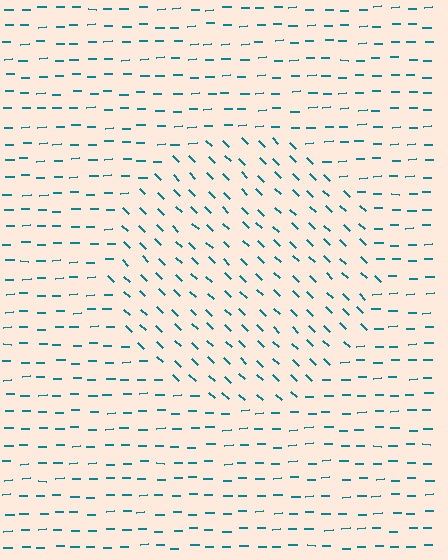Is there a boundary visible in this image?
Yes, there is a texture boundary formed by a change in line orientation.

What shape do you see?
I see a circle.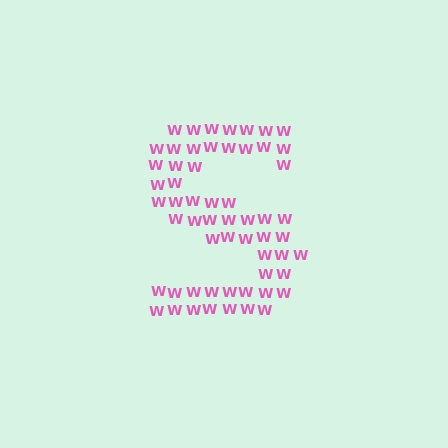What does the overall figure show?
The overall figure shows the letter S.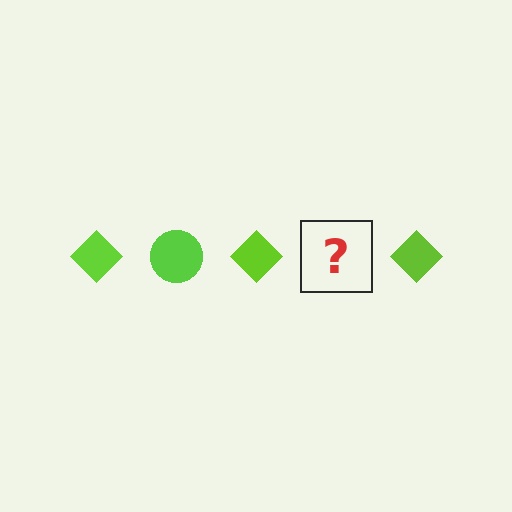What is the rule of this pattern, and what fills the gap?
The rule is that the pattern cycles through diamond, circle shapes in lime. The gap should be filled with a lime circle.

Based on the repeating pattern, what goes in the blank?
The blank should be a lime circle.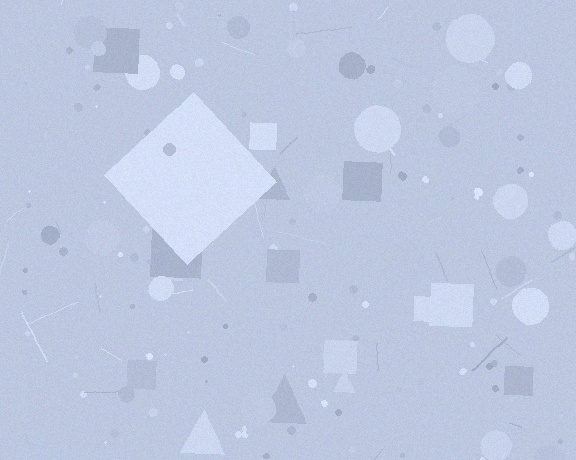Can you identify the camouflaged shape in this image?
The camouflaged shape is a diamond.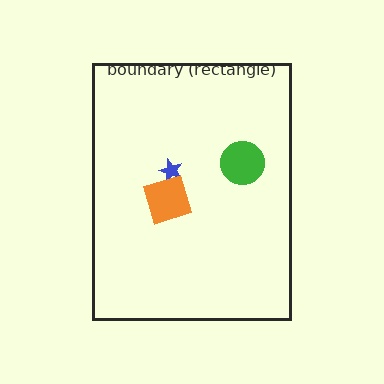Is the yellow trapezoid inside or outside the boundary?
Inside.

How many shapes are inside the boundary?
4 inside, 0 outside.